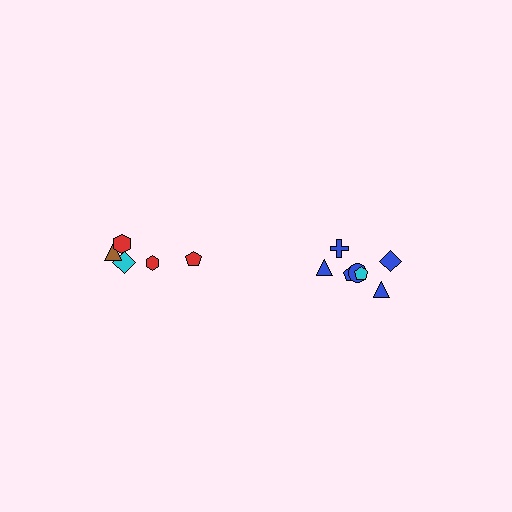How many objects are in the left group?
There are 5 objects.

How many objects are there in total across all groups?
There are 12 objects.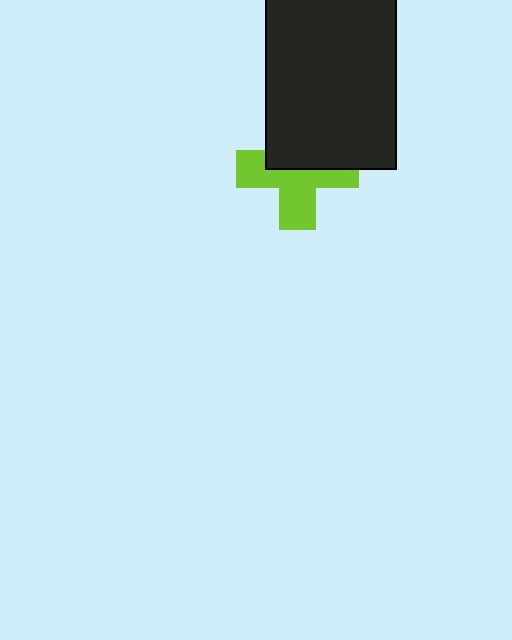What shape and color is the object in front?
The object in front is a black rectangle.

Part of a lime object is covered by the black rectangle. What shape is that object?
It is a cross.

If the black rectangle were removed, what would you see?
You would see the complete lime cross.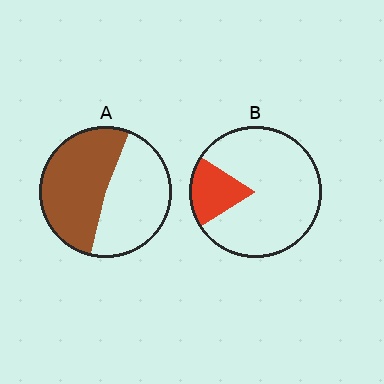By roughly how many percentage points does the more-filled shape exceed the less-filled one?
By roughly 35 percentage points (A over B).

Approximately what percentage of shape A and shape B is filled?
A is approximately 50% and B is approximately 20%.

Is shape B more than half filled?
No.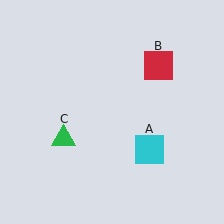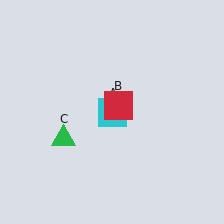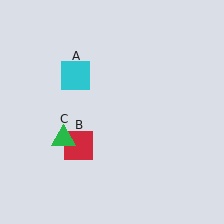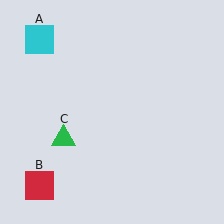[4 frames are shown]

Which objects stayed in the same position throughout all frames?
Green triangle (object C) remained stationary.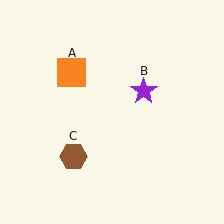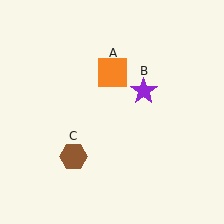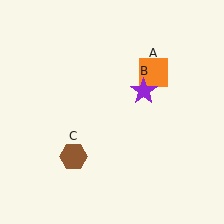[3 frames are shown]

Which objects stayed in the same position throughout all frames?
Purple star (object B) and brown hexagon (object C) remained stationary.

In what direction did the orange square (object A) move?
The orange square (object A) moved right.